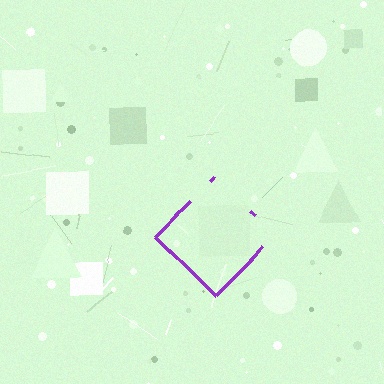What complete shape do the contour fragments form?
The contour fragments form a diamond.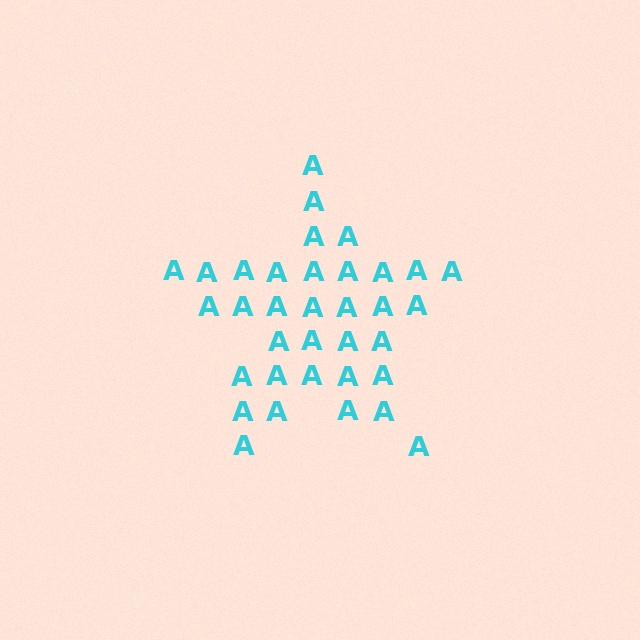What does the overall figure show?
The overall figure shows a star.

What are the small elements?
The small elements are letter A's.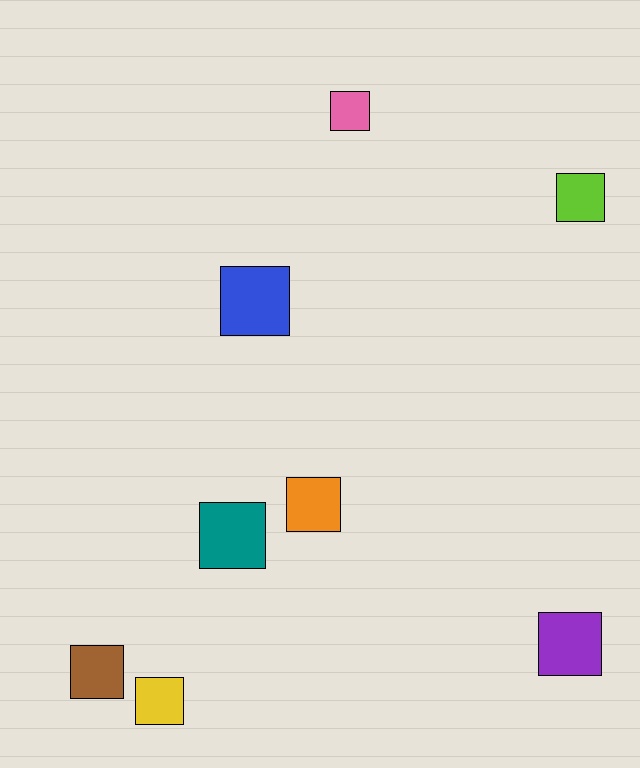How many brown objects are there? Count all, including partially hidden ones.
There is 1 brown object.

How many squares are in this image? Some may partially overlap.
There are 8 squares.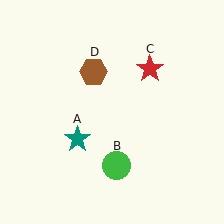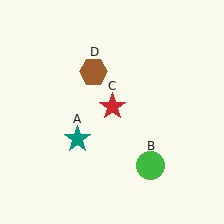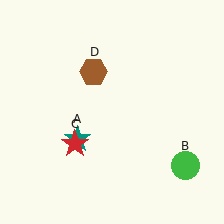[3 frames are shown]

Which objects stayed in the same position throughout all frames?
Teal star (object A) and brown hexagon (object D) remained stationary.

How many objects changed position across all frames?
2 objects changed position: green circle (object B), red star (object C).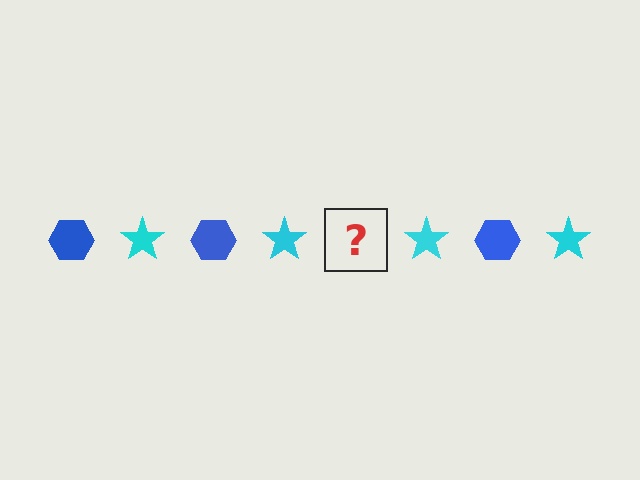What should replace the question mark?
The question mark should be replaced with a blue hexagon.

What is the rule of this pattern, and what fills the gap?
The rule is that the pattern alternates between blue hexagon and cyan star. The gap should be filled with a blue hexagon.